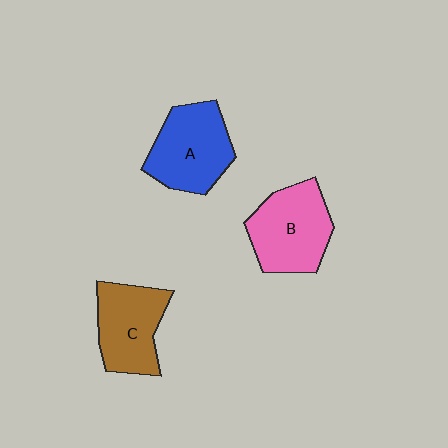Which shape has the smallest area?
Shape C (brown).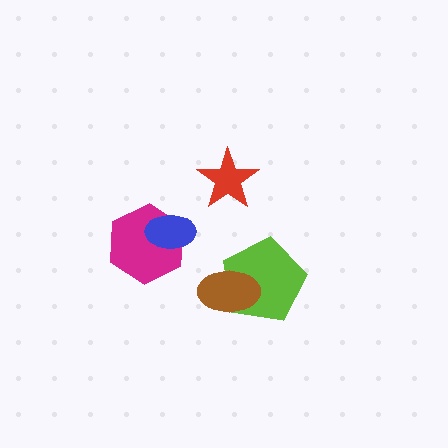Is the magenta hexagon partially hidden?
Yes, it is partially covered by another shape.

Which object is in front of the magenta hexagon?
The blue ellipse is in front of the magenta hexagon.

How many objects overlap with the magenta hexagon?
1 object overlaps with the magenta hexagon.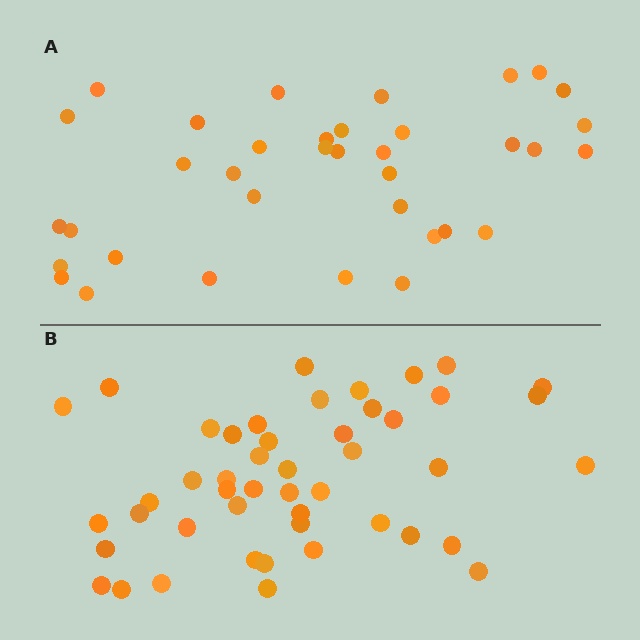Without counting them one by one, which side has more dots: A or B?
Region B (the bottom region) has more dots.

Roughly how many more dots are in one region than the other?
Region B has roughly 12 or so more dots than region A.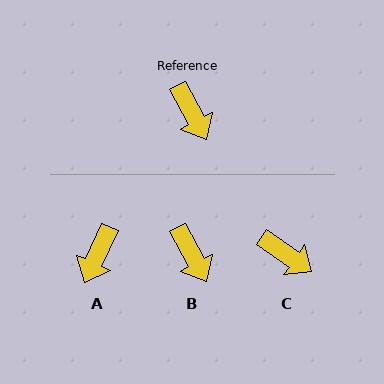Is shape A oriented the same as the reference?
No, it is off by about 52 degrees.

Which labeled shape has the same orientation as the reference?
B.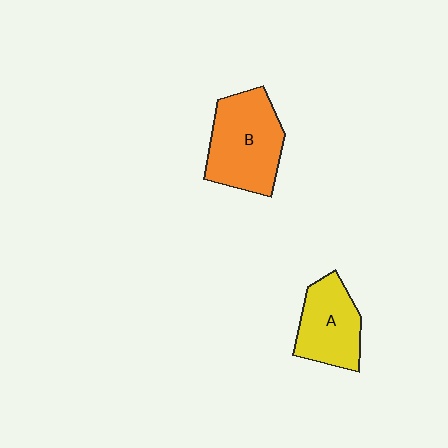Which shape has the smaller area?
Shape A (yellow).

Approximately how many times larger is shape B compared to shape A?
Approximately 1.3 times.